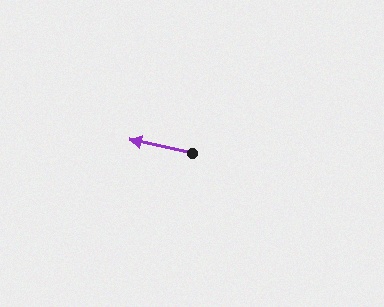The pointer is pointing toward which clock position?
Roughly 9 o'clock.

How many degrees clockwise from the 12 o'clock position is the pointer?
Approximately 283 degrees.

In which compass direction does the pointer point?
West.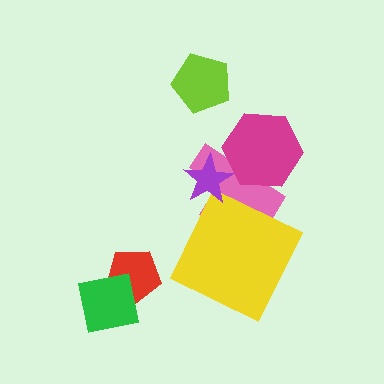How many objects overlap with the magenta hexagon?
1 object overlaps with the magenta hexagon.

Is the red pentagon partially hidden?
Yes, it is partially covered by another shape.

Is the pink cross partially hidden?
Yes, it is partially covered by another shape.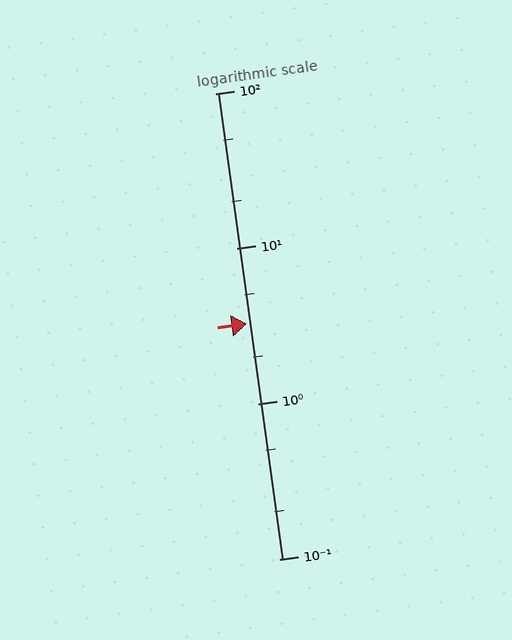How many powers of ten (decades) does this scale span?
The scale spans 3 decades, from 0.1 to 100.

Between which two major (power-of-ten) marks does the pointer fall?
The pointer is between 1 and 10.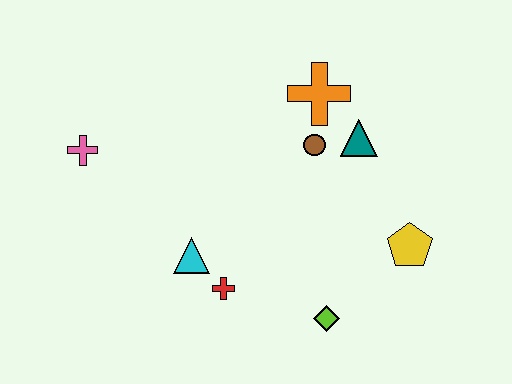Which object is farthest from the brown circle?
The pink cross is farthest from the brown circle.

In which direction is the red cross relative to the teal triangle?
The red cross is below the teal triangle.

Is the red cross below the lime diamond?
No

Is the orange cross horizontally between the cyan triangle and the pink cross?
No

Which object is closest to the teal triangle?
The brown circle is closest to the teal triangle.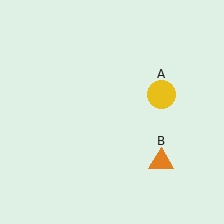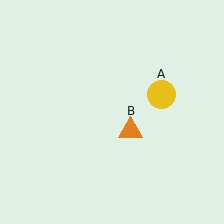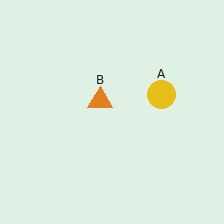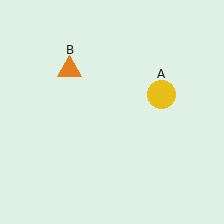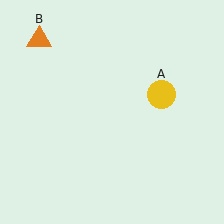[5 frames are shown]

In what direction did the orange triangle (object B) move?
The orange triangle (object B) moved up and to the left.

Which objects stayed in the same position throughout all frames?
Yellow circle (object A) remained stationary.